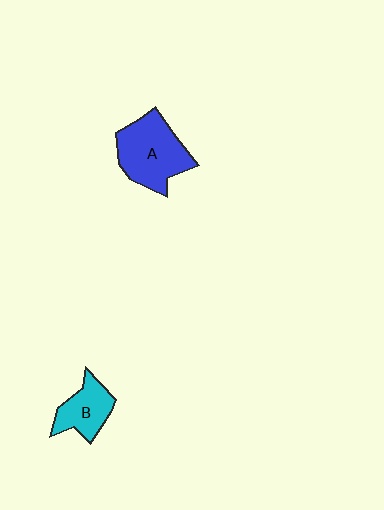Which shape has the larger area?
Shape A (blue).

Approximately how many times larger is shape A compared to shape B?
Approximately 1.7 times.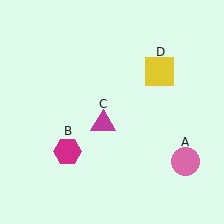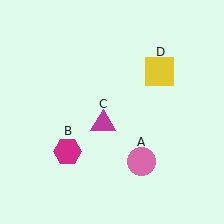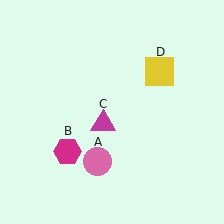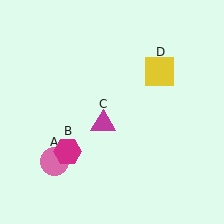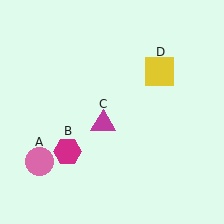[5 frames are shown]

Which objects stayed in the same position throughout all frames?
Magenta hexagon (object B) and magenta triangle (object C) and yellow square (object D) remained stationary.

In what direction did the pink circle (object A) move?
The pink circle (object A) moved left.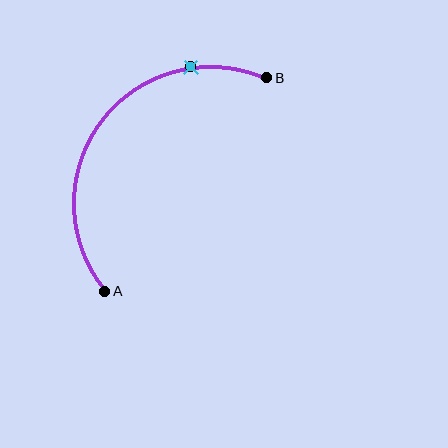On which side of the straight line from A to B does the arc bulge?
The arc bulges above and to the left of the straight line connecting A and B.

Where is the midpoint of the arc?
The arc midpoint is the point on the curve farthest from the straight line joining A and B. It sits above and to the left of that line.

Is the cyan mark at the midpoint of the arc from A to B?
No. The cyan mark lies on the arc but is closer to endpoint B. The arc midpoint would be at the point on the curve equidistant along the arc from both A and B.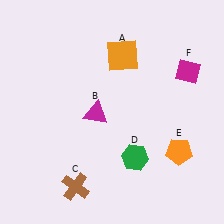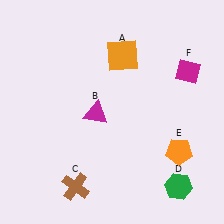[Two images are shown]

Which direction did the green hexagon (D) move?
The green hexagon (D) moved right.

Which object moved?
The green hexagon (D) moved right.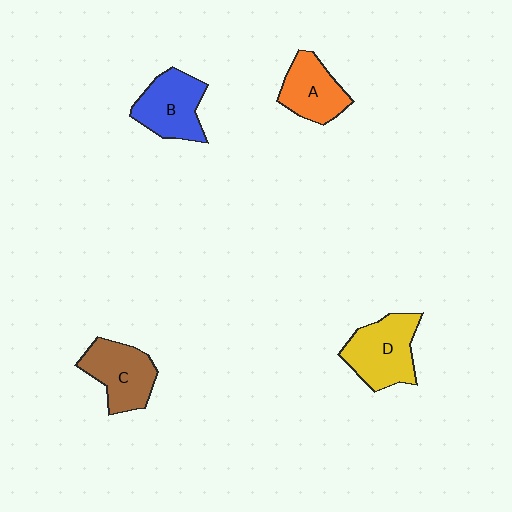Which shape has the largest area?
Shape D (yellow).